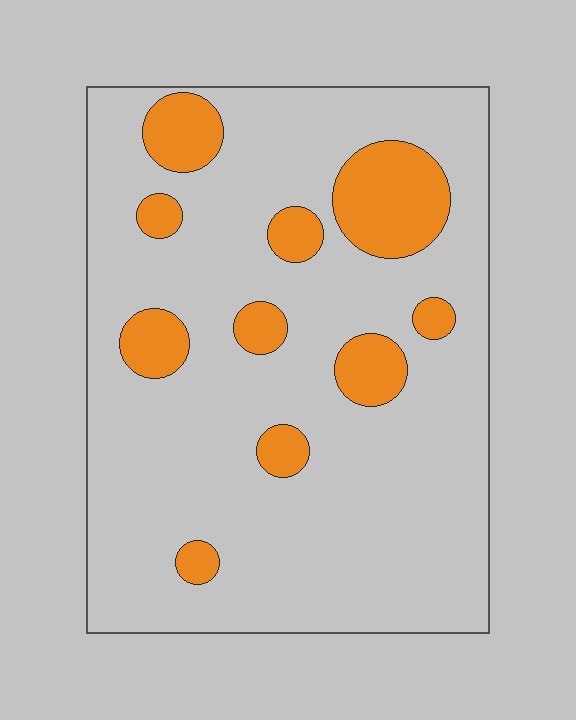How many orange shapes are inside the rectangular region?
10.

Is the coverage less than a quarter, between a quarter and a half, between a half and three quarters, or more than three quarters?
Less than a quarter.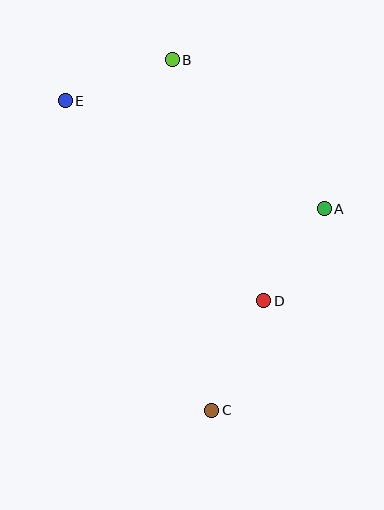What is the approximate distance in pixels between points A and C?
The distance between A and C is approximately 231 pixels.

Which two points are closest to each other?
Points A and D are closest to each other.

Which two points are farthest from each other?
Points B and C are farthest from each other.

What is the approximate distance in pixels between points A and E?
The distance between A and E is approximately 280 pixels.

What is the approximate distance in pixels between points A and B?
The distance between A and B is approximately 212 pixels.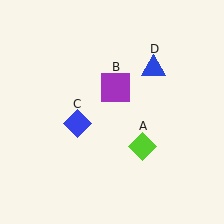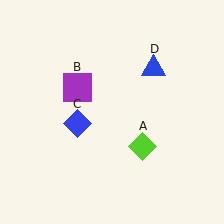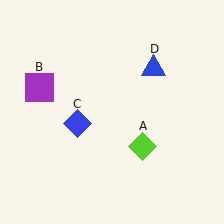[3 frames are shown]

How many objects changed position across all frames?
1 object changed position: purple square (object B).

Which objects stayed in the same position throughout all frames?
Lime diamond (object A) and blue diamond (object C) and blue triangle (object D) remained stationary.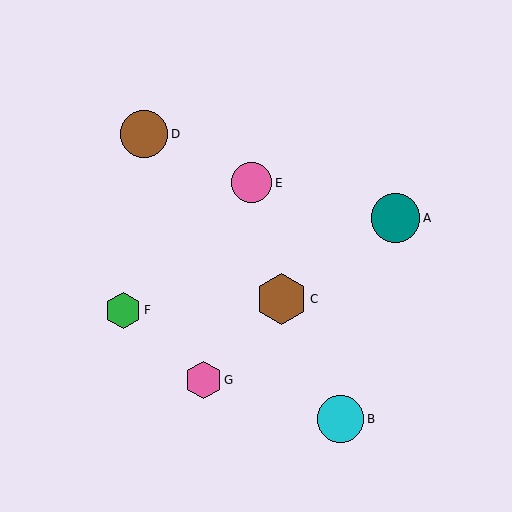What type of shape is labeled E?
Shape E is a pink circle.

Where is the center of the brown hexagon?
The center of the brown hexagon is at (281, 299).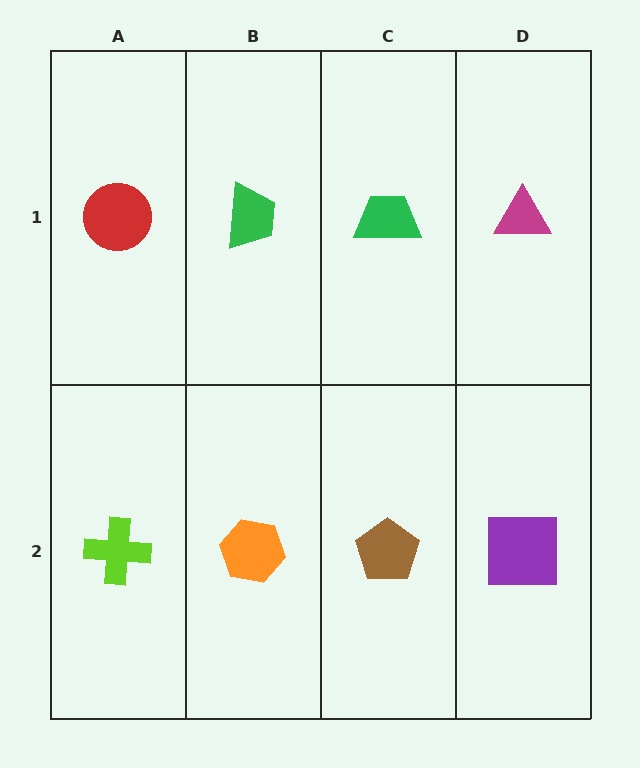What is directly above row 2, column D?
A magenta triangle.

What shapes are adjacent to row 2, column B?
A green trapezoid (row 1, column B), a lime cross (row 2, column A), a brown pentagon (row 2, column C).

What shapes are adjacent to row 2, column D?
A magenta triangle (row 1, column D), a brown pentagon (row 2, column C).